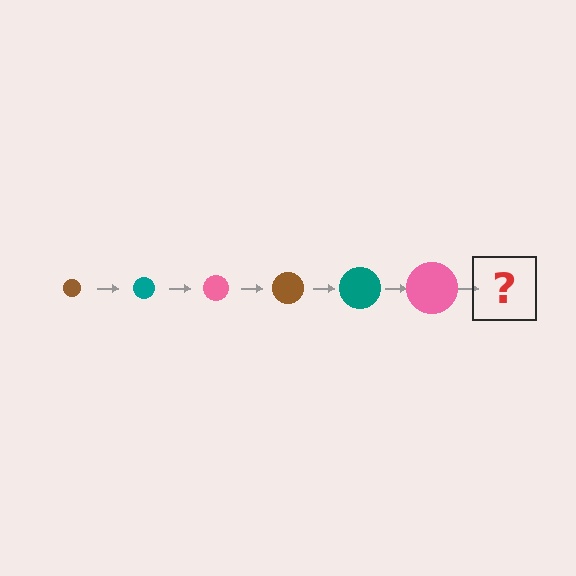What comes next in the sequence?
The next element should be a brown circle, larger than the previous one.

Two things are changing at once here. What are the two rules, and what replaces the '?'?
The two rules are that the circle grows larger each step and the color cycles through brown, teal, and pink. The '?' should be a brown circle, larger than the previous one.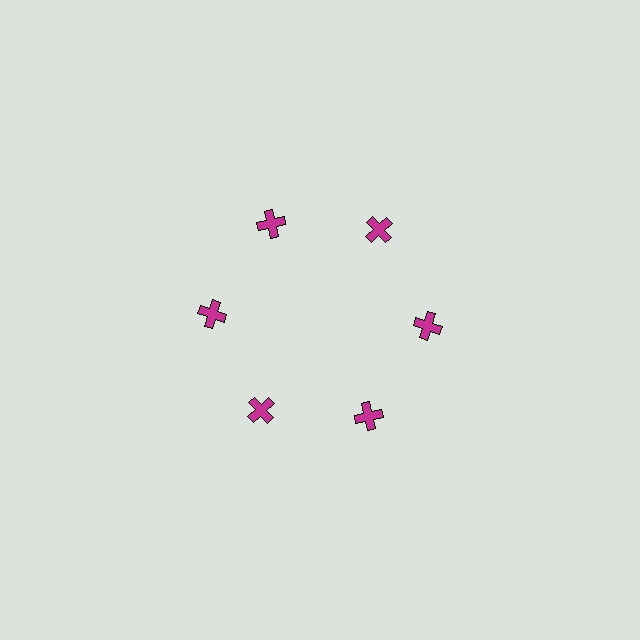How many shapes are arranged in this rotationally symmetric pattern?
There are 6 shapes, arranged in 6 groups of 1.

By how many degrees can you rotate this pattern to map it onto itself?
The pattern maps onto itself every 60 degrees of rotation.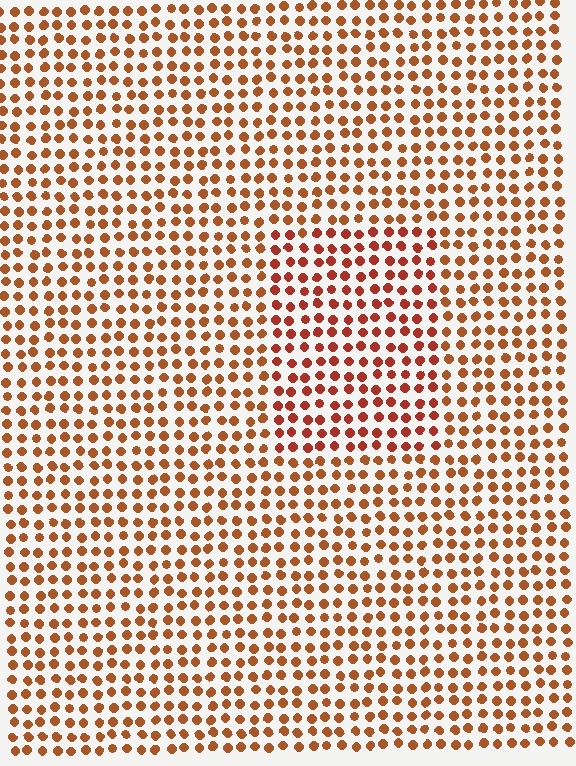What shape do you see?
I see a rectangle.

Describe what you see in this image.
The image is filled with small brown elements in a uniform arrangement. A rectangle-shaped region is visible where the elements are tinted to a slightly different hue, forming a subtle color boundary.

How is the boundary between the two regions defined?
The boundary is defined purely by a slight shift in hue (about 18 degrees). Spacing, size, and orientation are identical on both sides.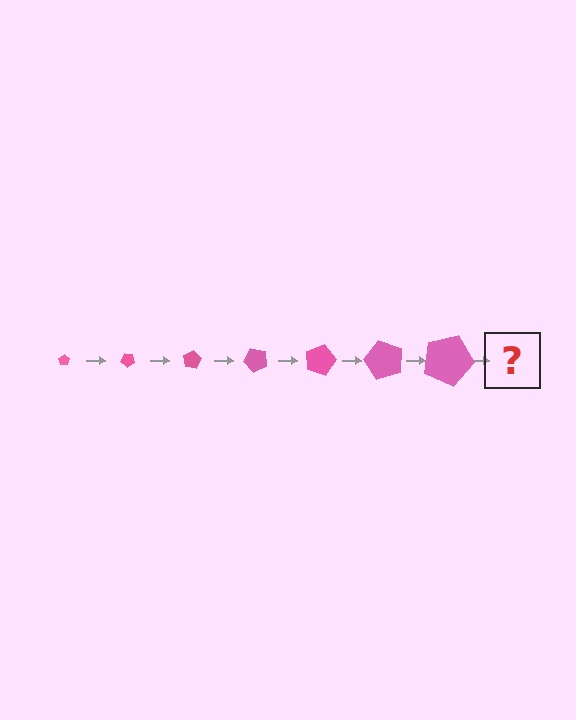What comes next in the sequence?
The next element should be a pentagon, larger than the previous one and rotated 280 degrees from the start.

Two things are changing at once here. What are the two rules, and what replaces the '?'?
The two rules are that the pentagon grows larger each step and it rotates 40 degrees each step. The '?' should be a pentagon, larger than the previous one and rotated 280 degrees from the start.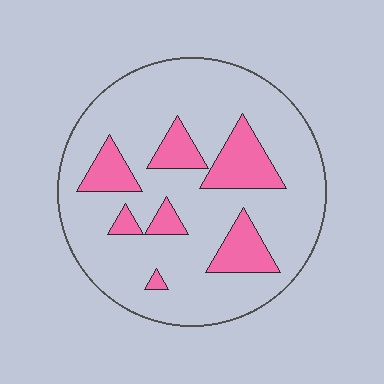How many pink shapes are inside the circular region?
7.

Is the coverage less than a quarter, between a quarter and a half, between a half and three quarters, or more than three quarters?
Less than a quarter.